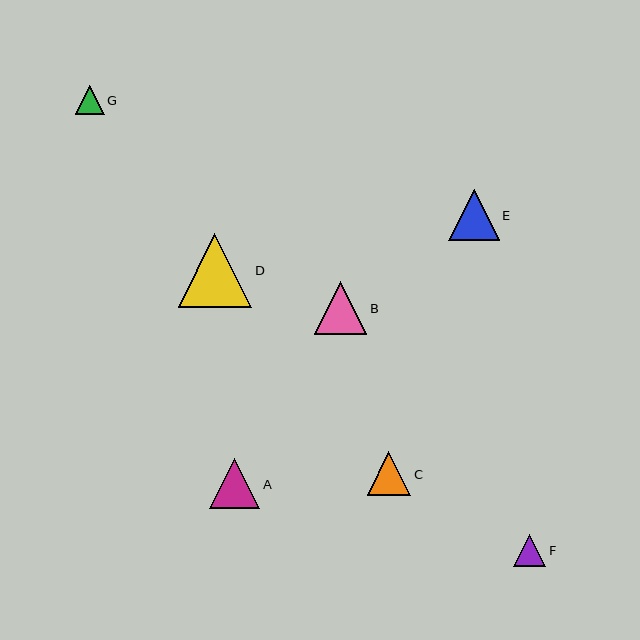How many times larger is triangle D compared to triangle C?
Triangle D is approximately 1.7 times the size of triangle C.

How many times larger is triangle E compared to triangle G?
Triangle E is approximately 1.7 times the size of triangle G.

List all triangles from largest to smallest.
From largest to smallest: D, B, E, A, C, F, G.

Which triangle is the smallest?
Triangle G is the smallest with a size of approximately 29 pixels.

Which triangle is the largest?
Triangle D is the largest with a size of approximately 74 pixels.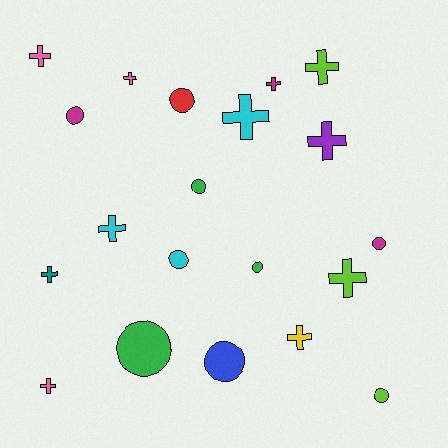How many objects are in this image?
There are 20 objects.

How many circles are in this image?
There are 9 circles.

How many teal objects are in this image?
There is 1 teal object.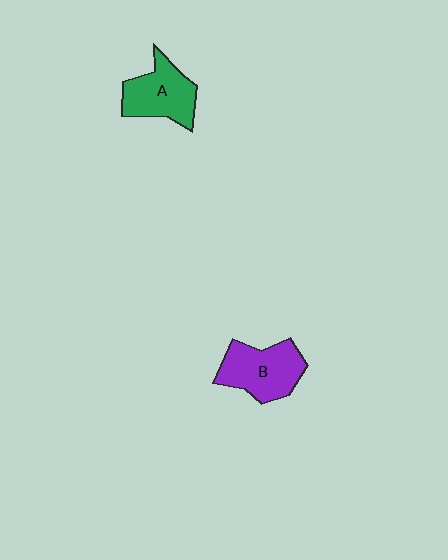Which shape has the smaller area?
Shape A (green).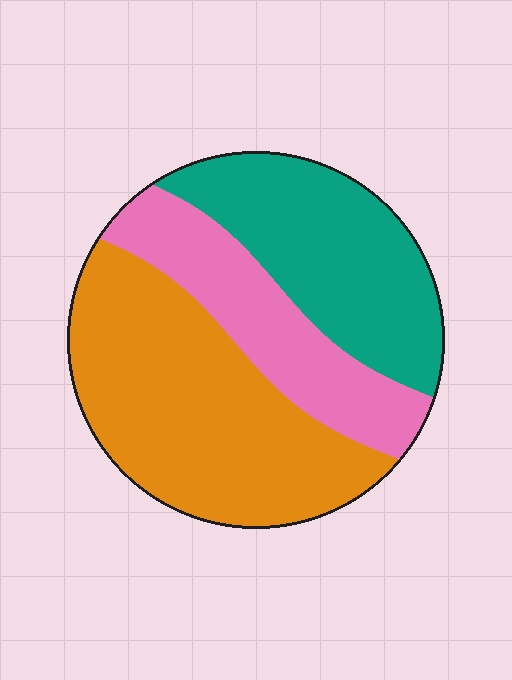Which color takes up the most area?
Orange, at roughly 45%.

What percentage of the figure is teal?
Teal takes up about one third (1/3) of the figure.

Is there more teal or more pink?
Teal.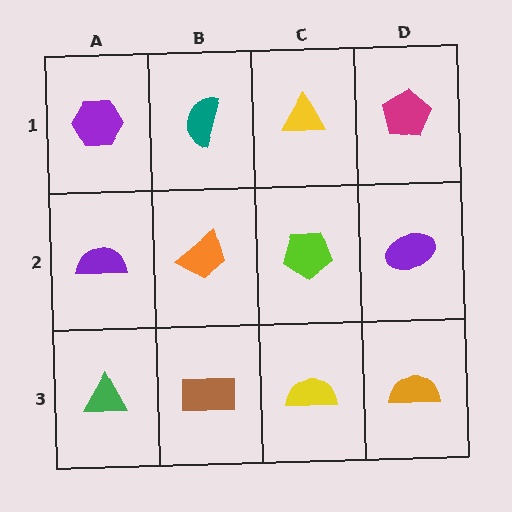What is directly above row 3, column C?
A lime pentagon.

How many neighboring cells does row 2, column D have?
3.